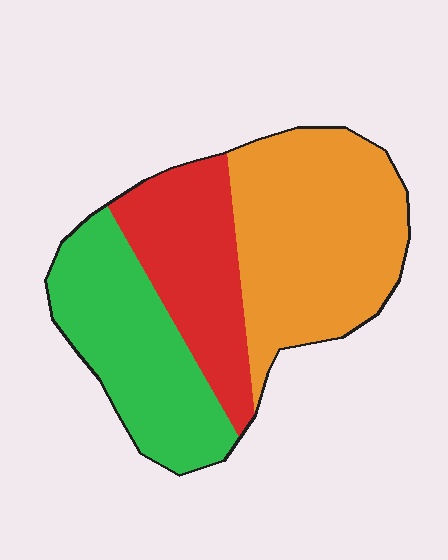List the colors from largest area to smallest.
From largest to smallest: orange, green, red.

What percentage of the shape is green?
Green takes up about one third (1/3) of the shape.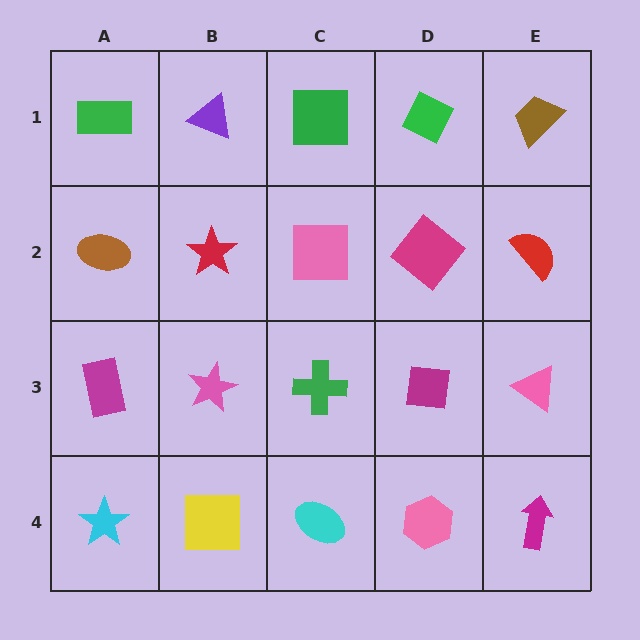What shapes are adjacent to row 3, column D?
A magenta diamond (row 2, column D), a pink hexagon (row 4, column D), a green cross (row 3, column C), a pink triangle (row 3, column E).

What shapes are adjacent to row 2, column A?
A green rectangle (row 1, column A), a magenta rectangle (row 3, column A), a red star (row 2, column B).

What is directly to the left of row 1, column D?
A green square.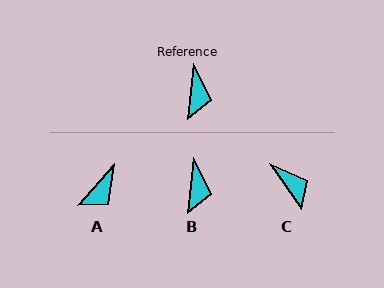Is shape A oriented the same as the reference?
No, it is off by about 35 degrees.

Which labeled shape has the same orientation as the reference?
B.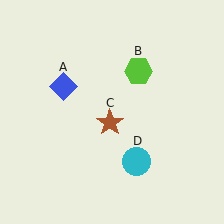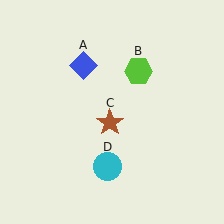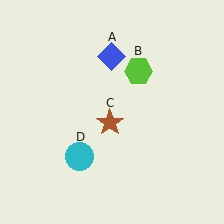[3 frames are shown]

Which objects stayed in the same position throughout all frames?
Lime hexagon (object B) and brown star (object C) remained stationary.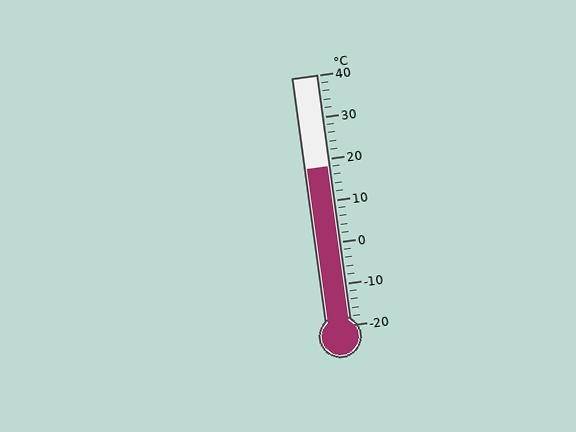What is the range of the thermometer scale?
The thermometer scale ranges from -20°C to 40°C.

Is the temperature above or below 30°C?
The temperature is below 30°C.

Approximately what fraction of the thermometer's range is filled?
The thermometer is filled to approximately 65% of its range.